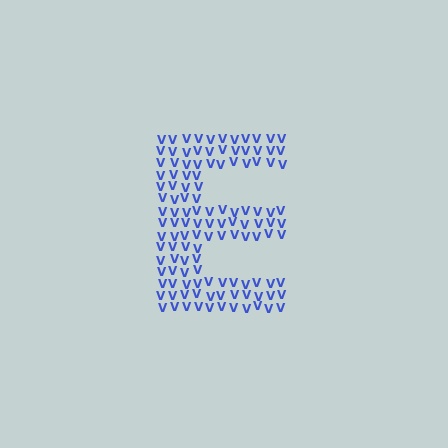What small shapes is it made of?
It is made of small letter V's.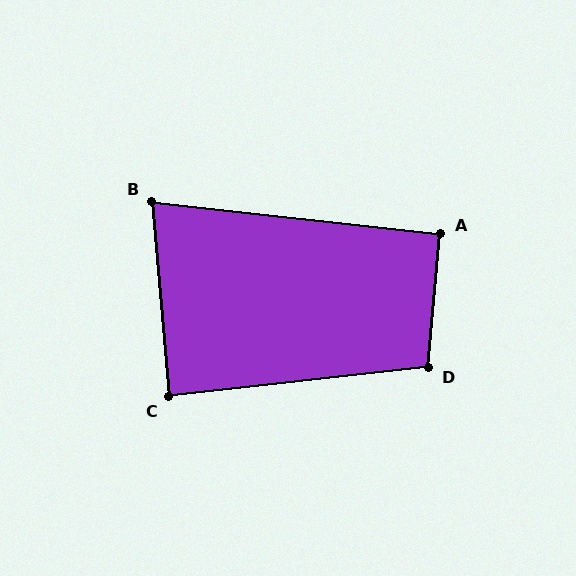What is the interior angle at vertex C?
Approximately 89 degrees (approximately right).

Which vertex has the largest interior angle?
D, at approximately 101 degrees.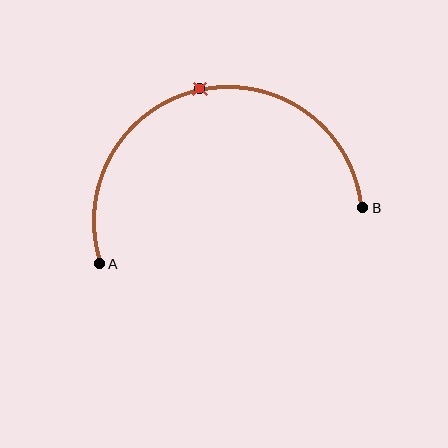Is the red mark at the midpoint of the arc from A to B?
Yes. The red mark lies on the arc at equal arc-length from both A and B — it is the arc midpoint.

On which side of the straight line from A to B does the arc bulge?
The arc bulges above the straight line connecting A and B.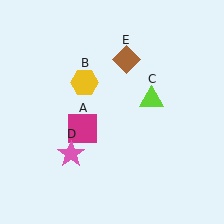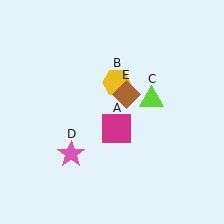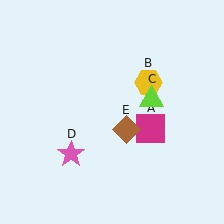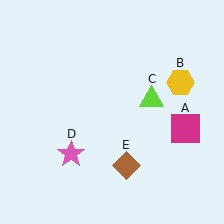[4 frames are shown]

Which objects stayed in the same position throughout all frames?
Lime triangle (object C) and pink star (object D) remained stationary.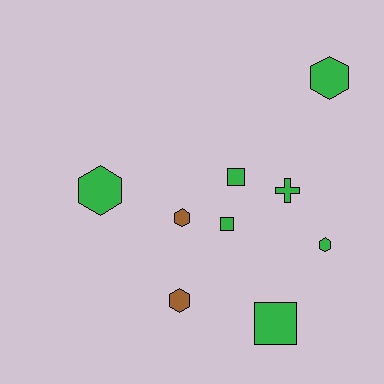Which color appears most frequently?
Green, with 7 objects.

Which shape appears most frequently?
Hexagon, with 5 objects.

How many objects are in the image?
There are 9 objects.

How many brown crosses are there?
There are no brown crosses.